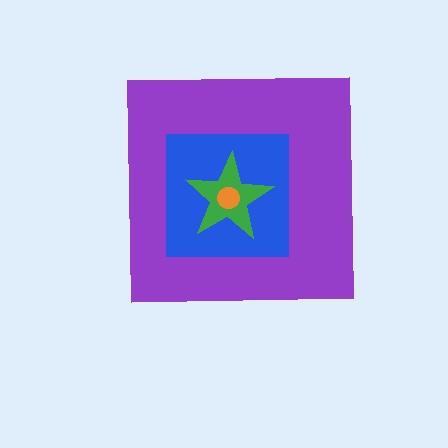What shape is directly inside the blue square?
The green star.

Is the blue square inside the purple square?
Yes.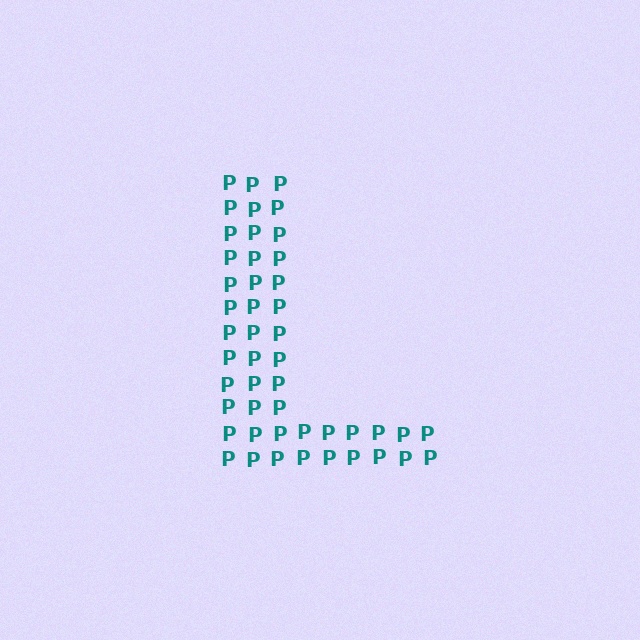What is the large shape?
The large shape is the letter L.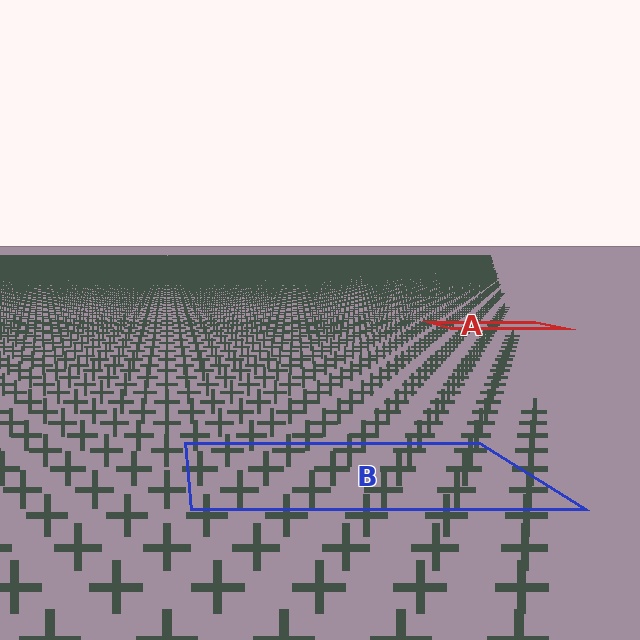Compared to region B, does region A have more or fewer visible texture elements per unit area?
Region A has more texture elements per unit area — they are packed more densely because it is farther away.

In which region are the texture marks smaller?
The texture marks are smaller in region A, because it is farther away.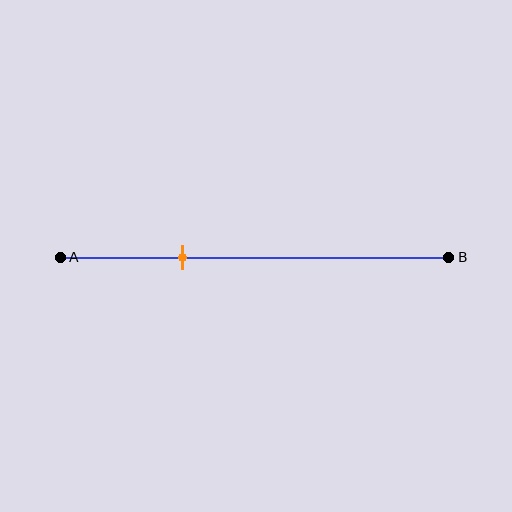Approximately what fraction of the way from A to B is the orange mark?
The orange mark is approximately 30% of the way from A to B.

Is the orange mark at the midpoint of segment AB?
No, the mark is at about 30% from A, not at the 50% midpoint.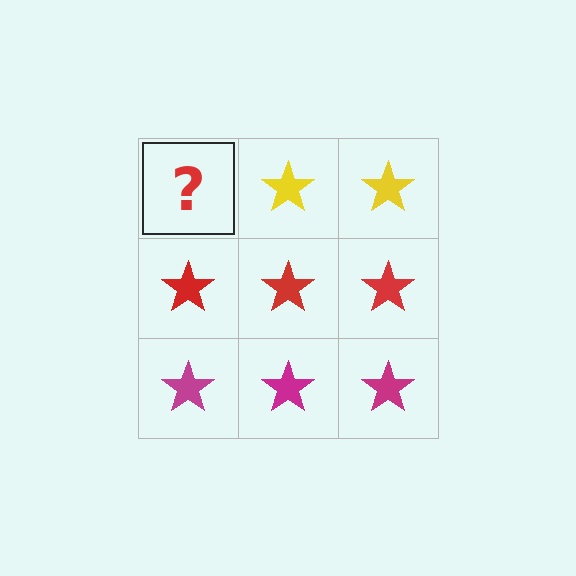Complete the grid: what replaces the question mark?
The question mark should be replaced with a yellow star.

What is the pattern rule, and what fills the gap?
The rule is that each row has a consistent color. The gap should be filled with a yellow star.